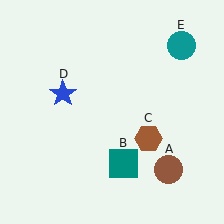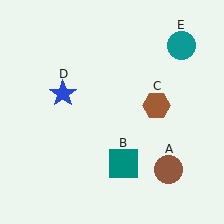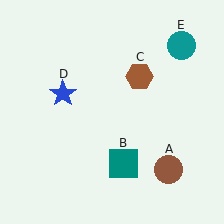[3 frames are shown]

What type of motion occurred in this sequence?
The brown hexagon (object C) rotated counterclockwise around the center of the scene.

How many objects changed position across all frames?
1 object changed position: brown hexagon (object C).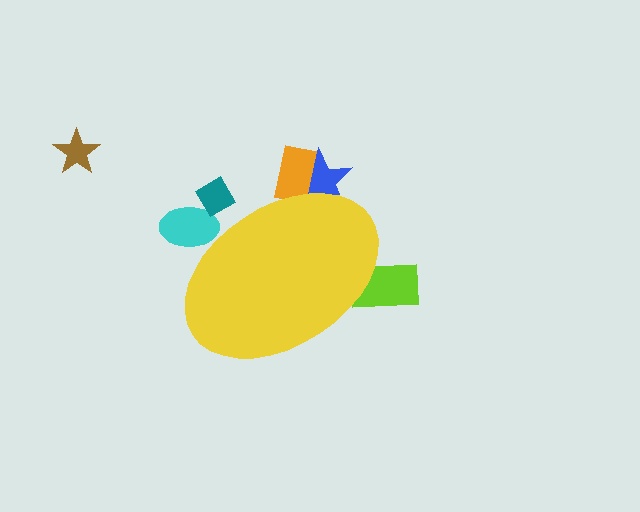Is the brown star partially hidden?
No, the brown star is fully visible.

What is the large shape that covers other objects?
A yellow ellipse.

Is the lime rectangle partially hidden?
Yes, the lime rectangle is partially hidden behind the yellow ellipse.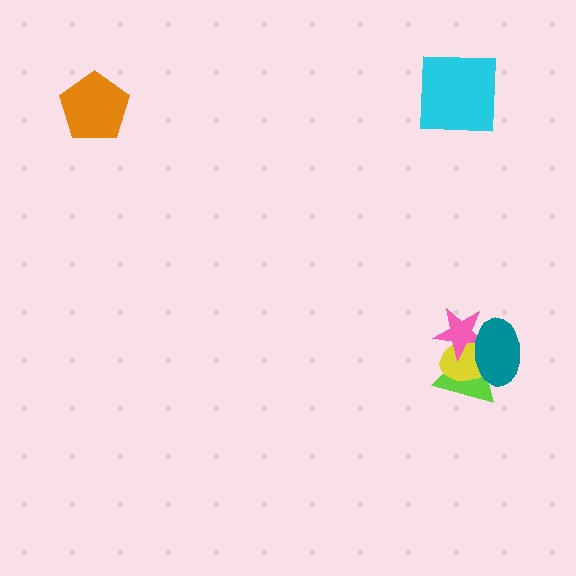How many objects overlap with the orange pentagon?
0 objects overlap with the orange pentagon.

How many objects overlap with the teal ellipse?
3 objects overlap with the teal ellipse.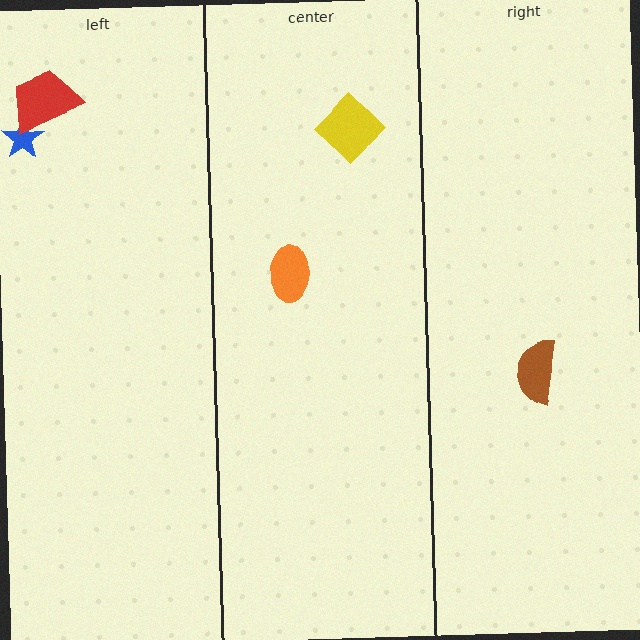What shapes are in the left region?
The blue star, the red trapezoid.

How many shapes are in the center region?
2.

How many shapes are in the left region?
2.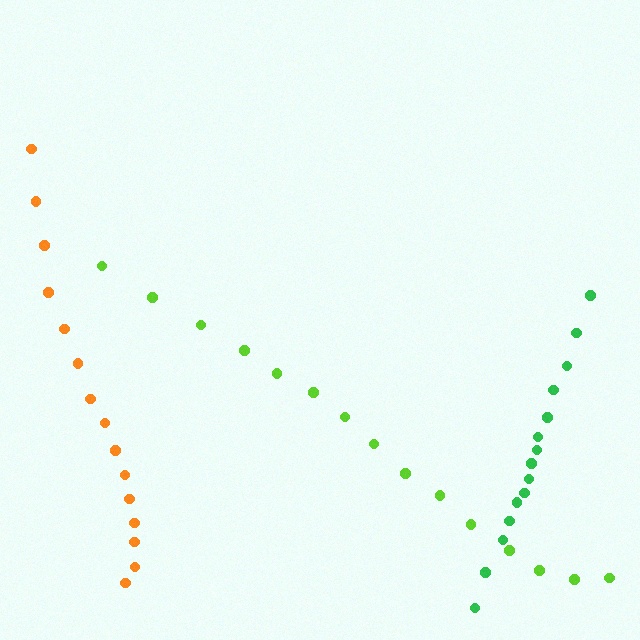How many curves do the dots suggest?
There are 3 distinct paths.